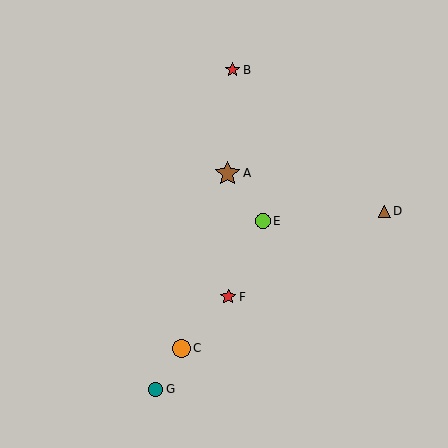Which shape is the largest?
The brown star (labeled A) is the largest.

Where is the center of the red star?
The center of the red star is at (228, 297).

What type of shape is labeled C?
Shape C is an orange circle.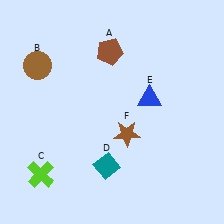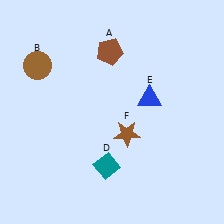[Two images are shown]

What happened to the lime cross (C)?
The lime cross (C) was removed in Image 2. It was in the bottom-left area of Image 1.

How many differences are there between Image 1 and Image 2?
There is 1 difference between the two images.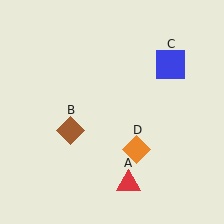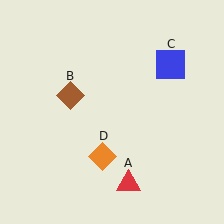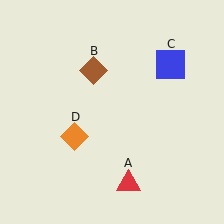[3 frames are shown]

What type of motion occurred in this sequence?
The brown diamond (object B), orange diamond (object D) rotated clockwise around the center of the scene.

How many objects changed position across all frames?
2 objects changed position: brown diamond (object B), orange diamond (object D).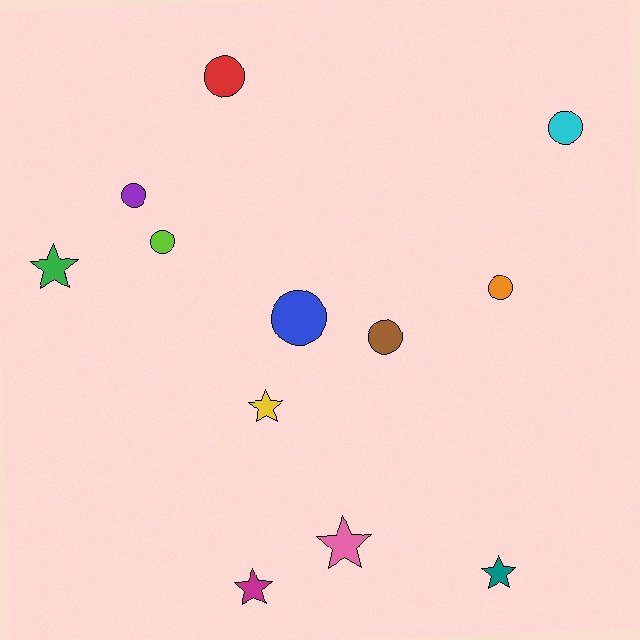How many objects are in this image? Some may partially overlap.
There are 12 objects.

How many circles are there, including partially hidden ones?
There are 7 circles.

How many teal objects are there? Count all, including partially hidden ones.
There is 1 teal object.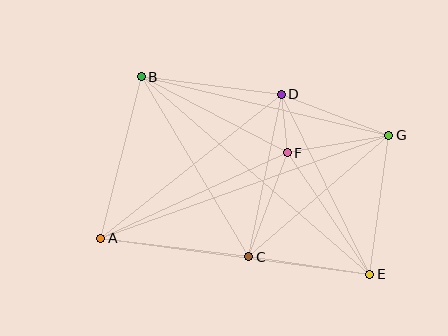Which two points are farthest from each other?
Points A and G are farthest from each other.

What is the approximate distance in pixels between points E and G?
The distance between E and G is approximately 140 pixels.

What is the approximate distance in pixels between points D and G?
The distance between D and G is approximately 115 pixels.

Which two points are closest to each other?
Points D and F are closest to each other.